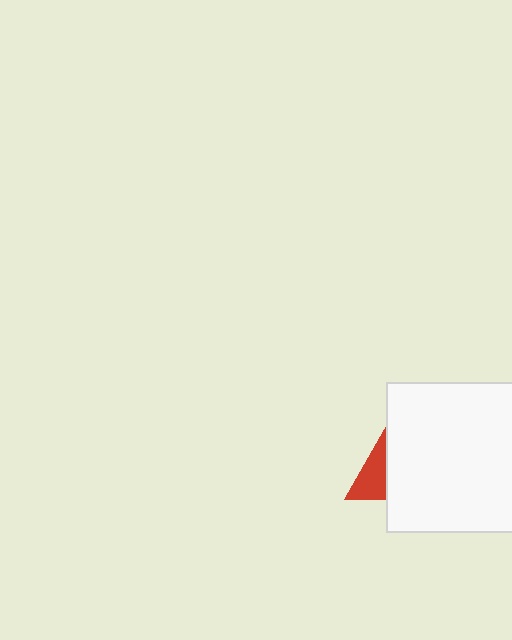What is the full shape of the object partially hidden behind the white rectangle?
The partially hidden object is a red triangle.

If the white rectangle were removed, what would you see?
You would see the complete red triangle.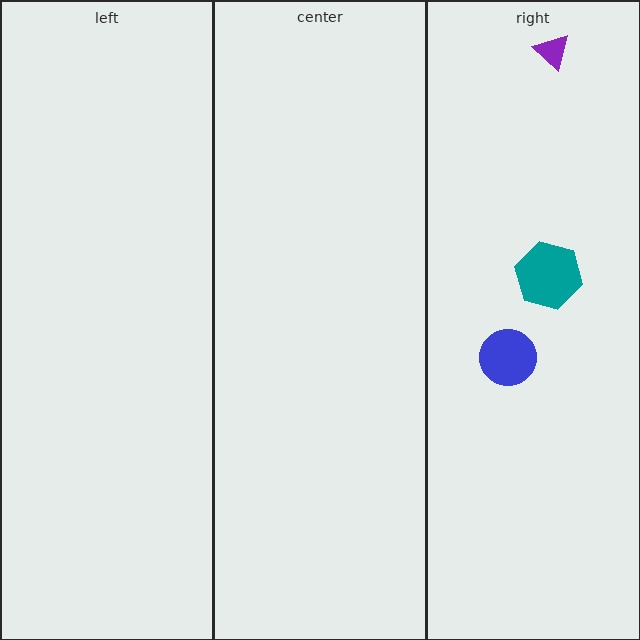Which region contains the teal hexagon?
The right region.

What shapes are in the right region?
The teal hexagon, the blue circle, the purple triangle.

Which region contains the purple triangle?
The right region.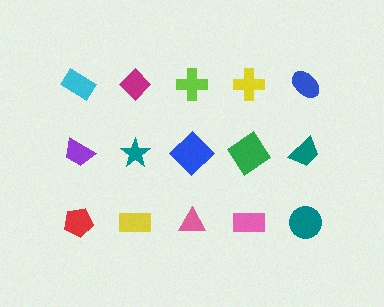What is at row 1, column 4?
A yellow cross.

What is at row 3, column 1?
A red pentagon.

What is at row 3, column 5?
A teal circle.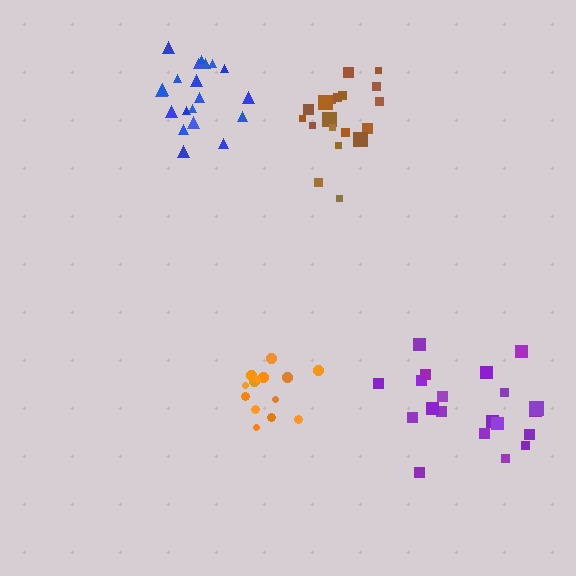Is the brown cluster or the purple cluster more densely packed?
Brown.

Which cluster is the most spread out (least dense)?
Purple.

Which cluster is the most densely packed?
Brown.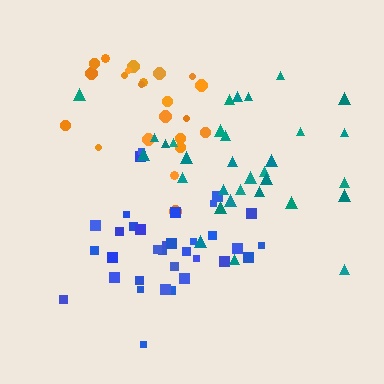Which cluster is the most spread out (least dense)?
Teal.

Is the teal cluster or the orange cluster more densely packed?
Orange.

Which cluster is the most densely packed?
Blue.